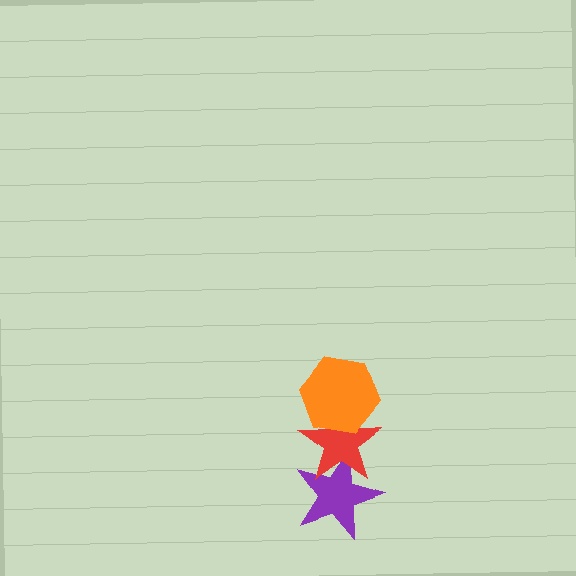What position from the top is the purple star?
The purple star is 3rd from the top.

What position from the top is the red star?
The red star is 2nd from the top.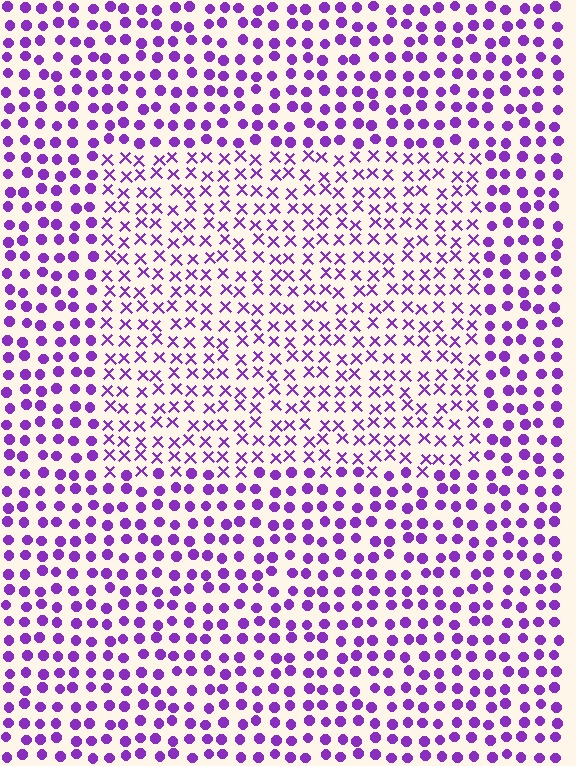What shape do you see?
I see a rectangle.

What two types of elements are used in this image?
The image uses X marks inside the rectangle region and circles outside it.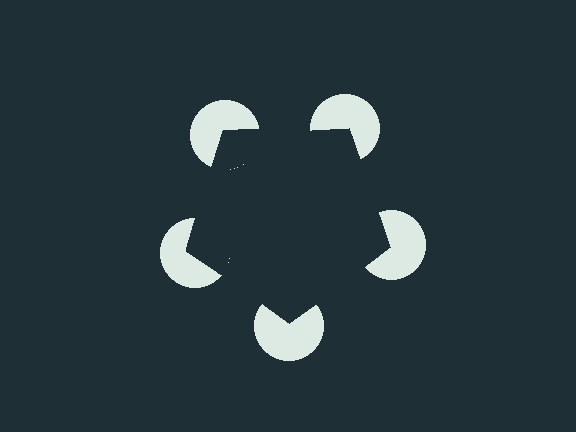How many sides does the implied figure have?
5 sides.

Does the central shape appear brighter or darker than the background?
It typically appears slightly darker than the background, even though no actual brightness change is drawn.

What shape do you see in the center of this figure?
An illusory pentagon — its edges are inferred from the aligned wedge cuts in the pac-man discs, not physically drawn.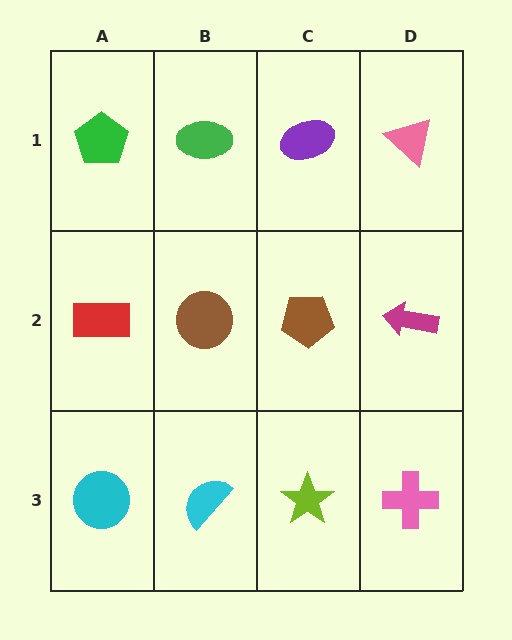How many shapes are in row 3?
4 shapes.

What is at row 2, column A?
A red rectangle.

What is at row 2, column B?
A brown circle.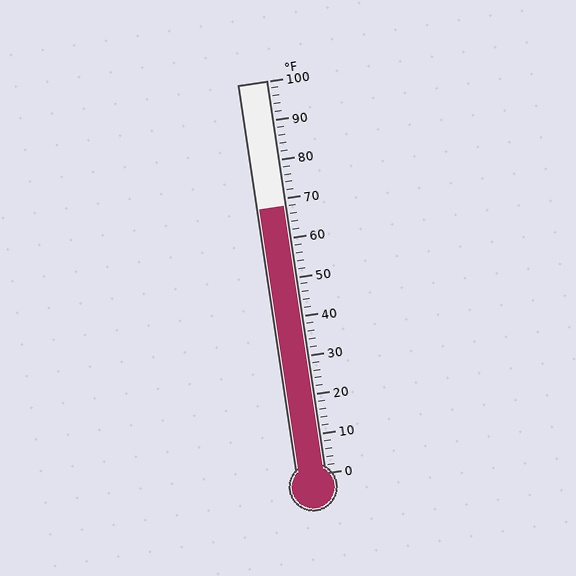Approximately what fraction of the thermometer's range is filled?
The thermometer is filled to approximately 70% of its range.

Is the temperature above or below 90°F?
The temperature is below 90°F.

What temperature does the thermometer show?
The thermometer shows approximately 68°F.